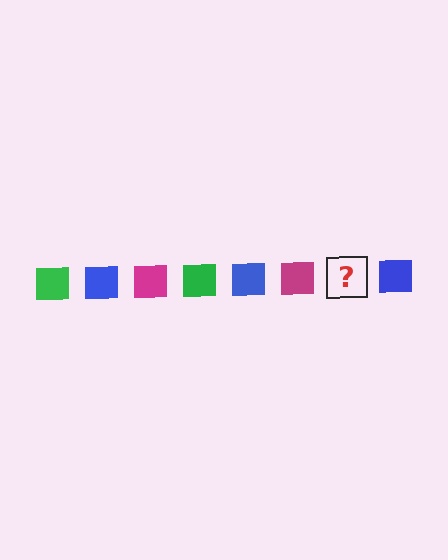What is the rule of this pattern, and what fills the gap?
The rule is that the pattern cycles through green, blue, magenta squares. The gap should be filled with a green square.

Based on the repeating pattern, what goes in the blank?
The blank should be a green square.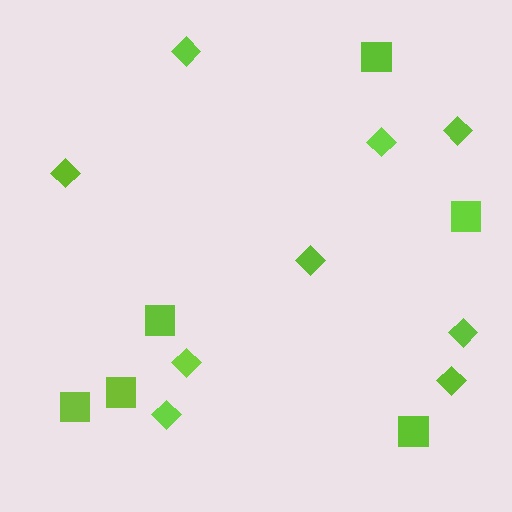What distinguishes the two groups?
There are 2 groups: one group of squares (6) and one group of diamonds (9).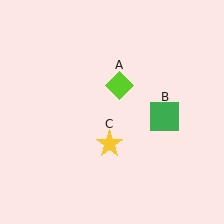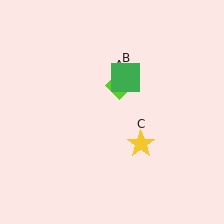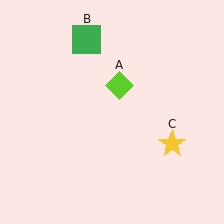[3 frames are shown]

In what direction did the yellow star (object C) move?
The yellow star (object C) moved right.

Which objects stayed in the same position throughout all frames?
Lime diamond (object A) remained stationary.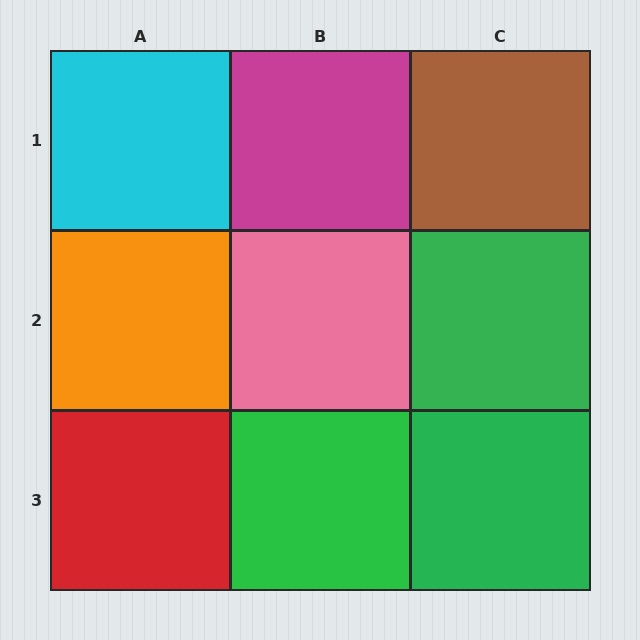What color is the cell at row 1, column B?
Magenta.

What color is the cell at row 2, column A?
Orange.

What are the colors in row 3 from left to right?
Red, green, green.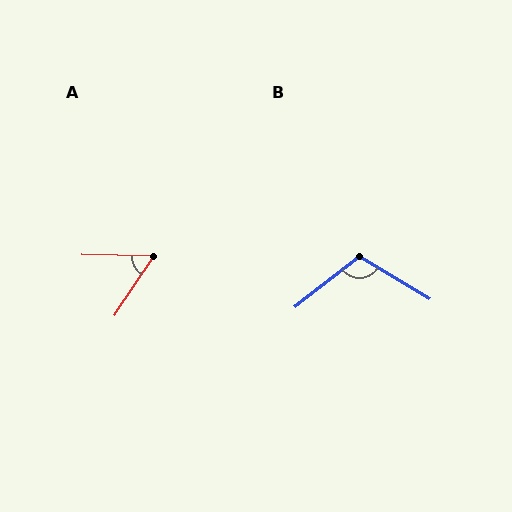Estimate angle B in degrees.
Approximately 111 degrees.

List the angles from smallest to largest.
A (58°), B (111°).